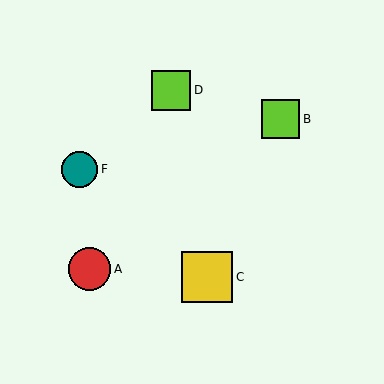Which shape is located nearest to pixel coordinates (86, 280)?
The red circle (labeled A) at (89, 269) is nearest to that location.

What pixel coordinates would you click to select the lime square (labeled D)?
Click at (171, 90) to select the lime square D.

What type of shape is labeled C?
Shape C is a yellow square.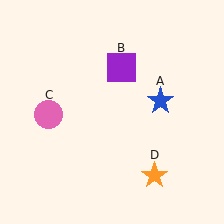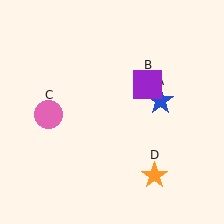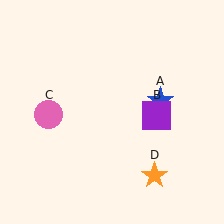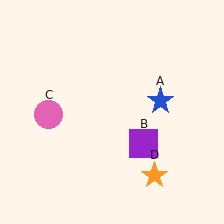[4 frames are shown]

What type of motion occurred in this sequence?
The purple square (object B) rotated clockwise around the center of the scene.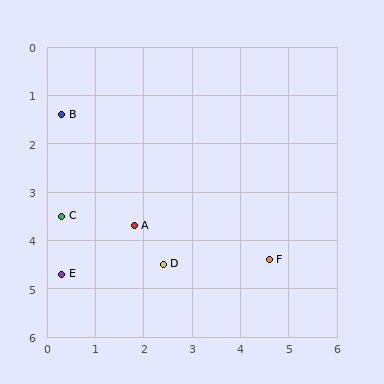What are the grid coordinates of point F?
Point F is at approximately (4.6, 4.4).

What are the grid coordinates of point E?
Point E is at approximately (0.3, 4.7).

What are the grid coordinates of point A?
Point A is at approximately (1.8, 3.7).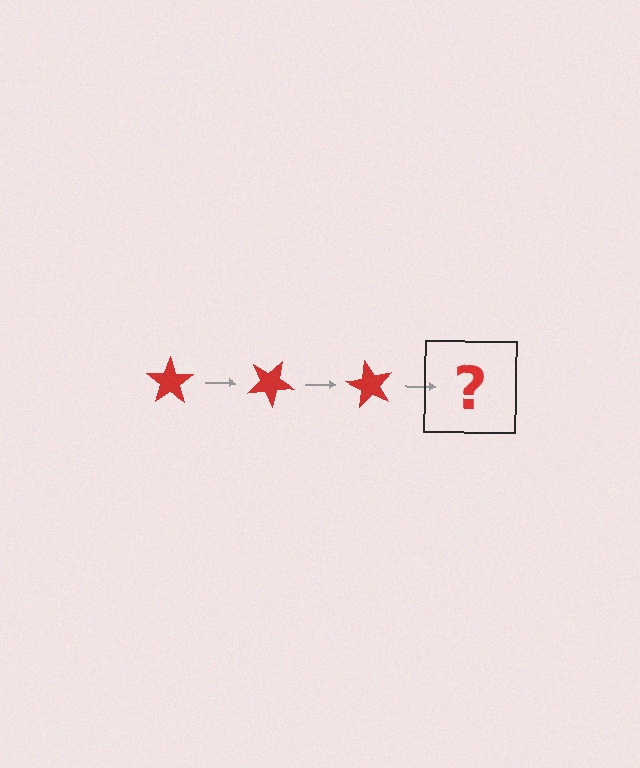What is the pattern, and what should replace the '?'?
The pattern is that the star rotates 30 degrees each step. The '?' should be a red star rotated 90 degrees.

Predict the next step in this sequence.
The next step is a red star rotated 90 degrees.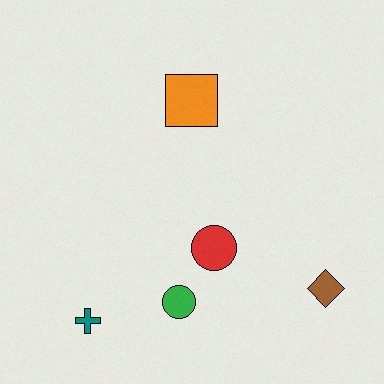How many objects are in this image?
There are 5 objects.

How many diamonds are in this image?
There is 1 diamond.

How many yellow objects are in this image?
There are no yellow objects.